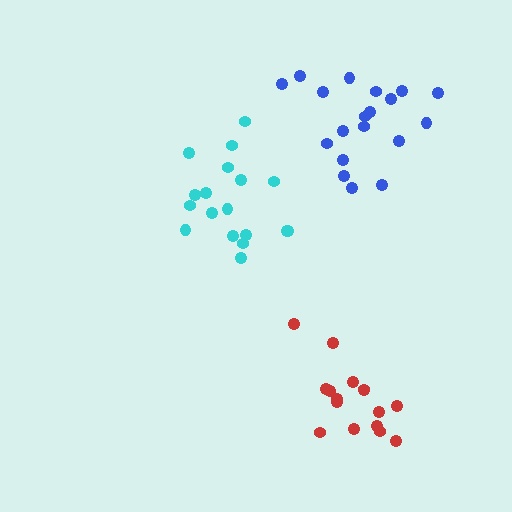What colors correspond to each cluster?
The clusters are colored: cyan, red, blue.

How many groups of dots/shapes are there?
There are 3 groups.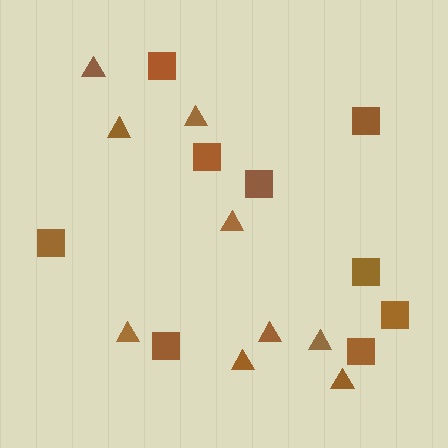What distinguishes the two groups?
There are 2 groups: one group of triangles (9) and one group of squares (9).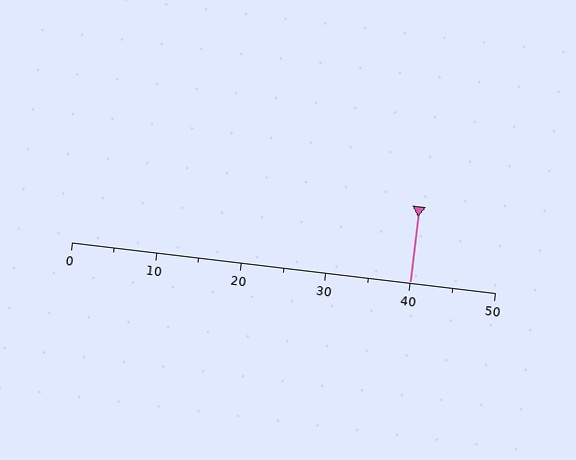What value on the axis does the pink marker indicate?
The marker indicates approximately 40.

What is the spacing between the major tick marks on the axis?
The major ticks are spaced 10 apart.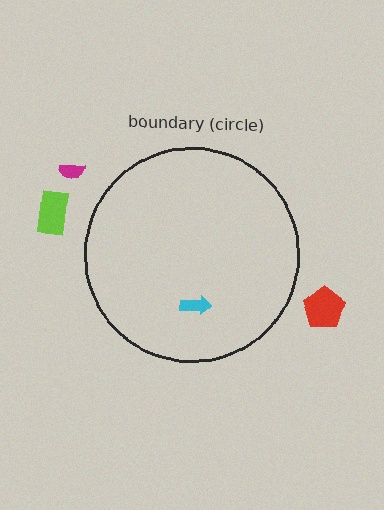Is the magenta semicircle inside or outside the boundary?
Outside.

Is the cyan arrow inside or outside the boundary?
Inside.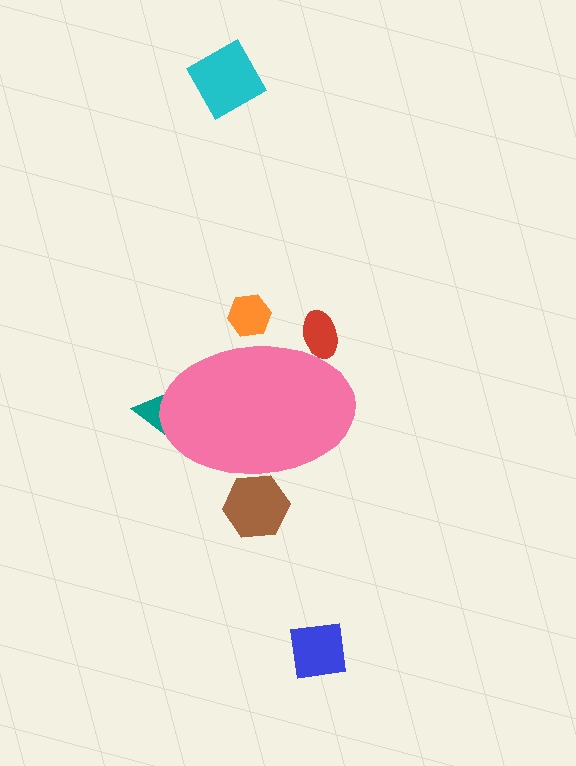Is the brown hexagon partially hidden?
Yes, the brown hexagon is partially hidden behind the pink ellipse.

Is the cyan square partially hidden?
No, the cyan square is fully visible.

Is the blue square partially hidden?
No, the blue square is fully visible.